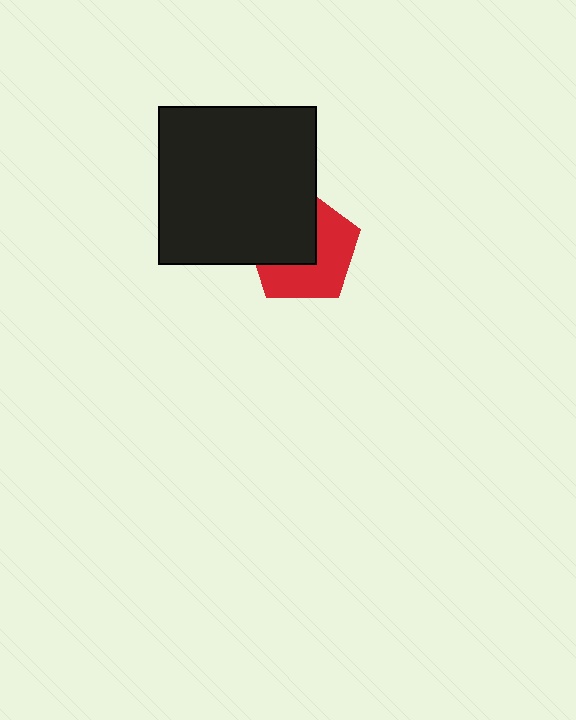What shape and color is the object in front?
The object in front is a black square.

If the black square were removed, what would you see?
You would see the complete red pentagon.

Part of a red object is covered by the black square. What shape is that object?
It is a pentagon.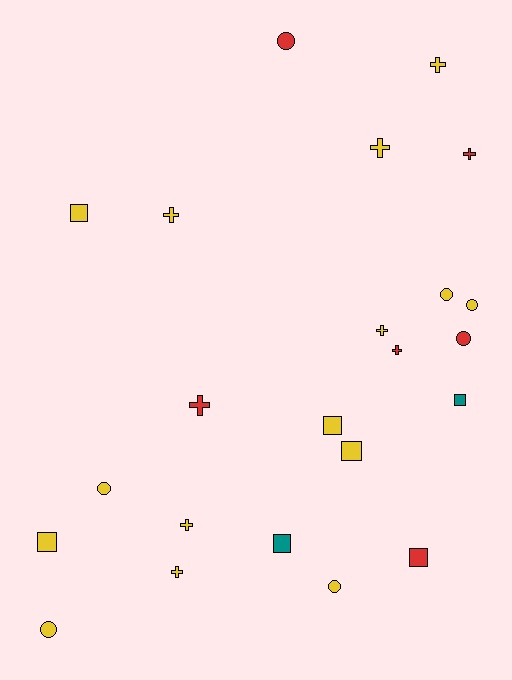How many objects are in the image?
There are 23 objects.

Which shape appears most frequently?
Cross, with 9 objects.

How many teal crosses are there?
There are no teal crosses.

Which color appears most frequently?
Yellow, with 15 objects.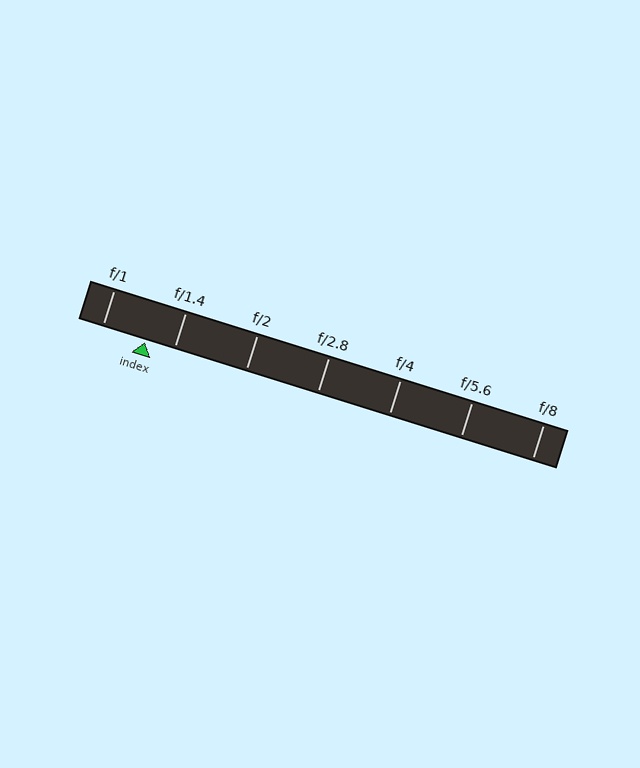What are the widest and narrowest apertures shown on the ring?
The widest aperture shown is f/1 and the narrowest is f/8.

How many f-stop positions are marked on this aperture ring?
There are 7 f-stop positions marked.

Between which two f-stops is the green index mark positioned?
The index mark is between f/1 and f/1.4.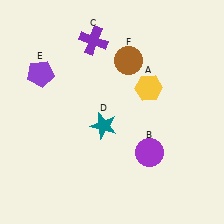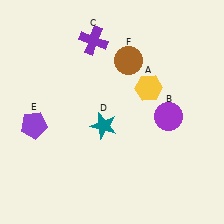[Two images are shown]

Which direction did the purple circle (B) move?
The purple circle (B) moved up.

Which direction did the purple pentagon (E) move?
The purple pentagon (E) moved down.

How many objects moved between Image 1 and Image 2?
2 objects moved between the two images.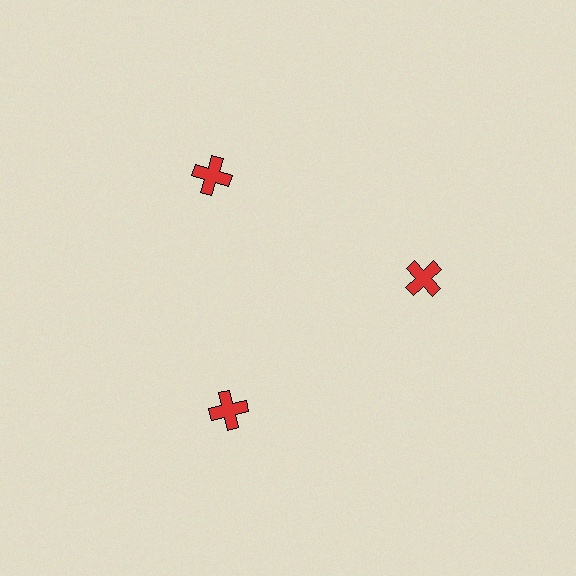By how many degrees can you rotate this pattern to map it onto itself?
The pattern maps onto itself every 120 degrees of rotation.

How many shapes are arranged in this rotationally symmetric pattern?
There are 3 shapes, arranged in 3 groups of 1.